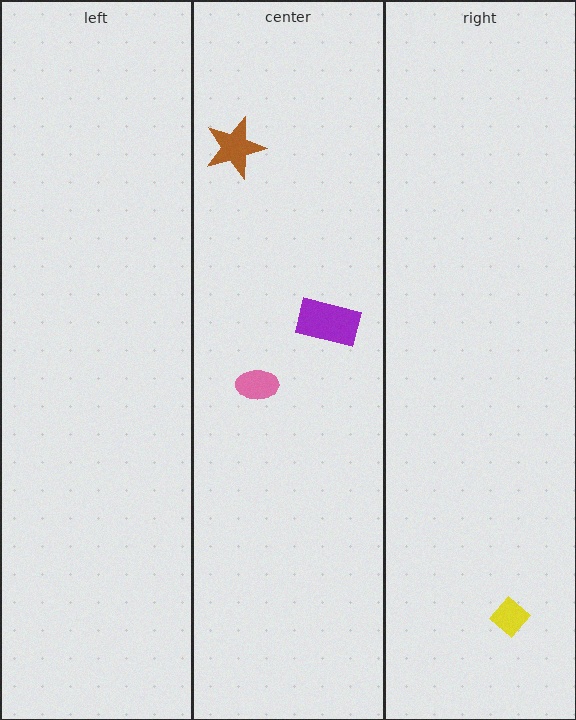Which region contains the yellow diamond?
The right region.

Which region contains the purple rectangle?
The center region.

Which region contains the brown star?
The center region.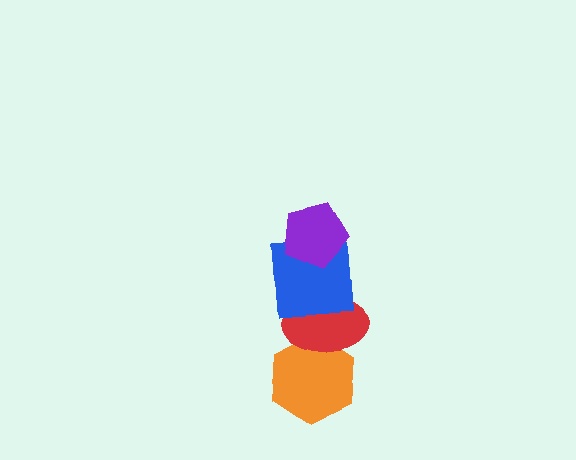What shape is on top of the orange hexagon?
The red ellipse is on top of the orange hexagon.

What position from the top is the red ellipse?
The red ellipse is 3rd from the top.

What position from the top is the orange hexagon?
The orange hexagon is 4th from the top.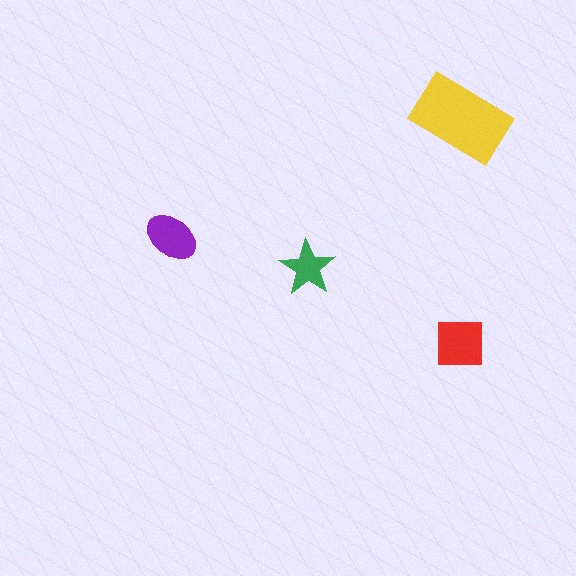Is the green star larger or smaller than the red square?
Smaller.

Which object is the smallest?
The green star.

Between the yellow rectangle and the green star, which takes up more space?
The yellow rectangle.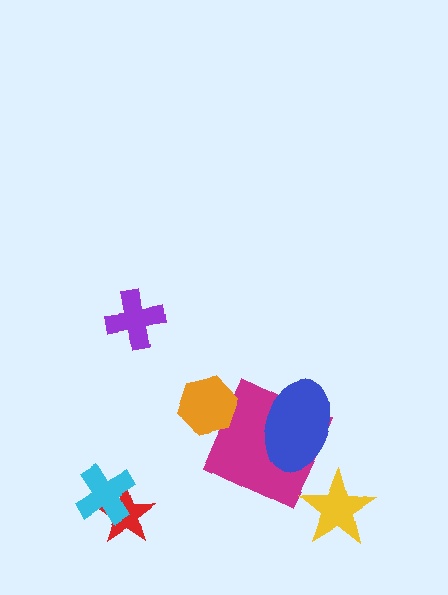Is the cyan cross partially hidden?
No, no other shape covers it.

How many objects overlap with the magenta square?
2 objects overlap with the magenta square.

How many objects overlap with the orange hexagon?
1 object overlaps with the orange hexagon.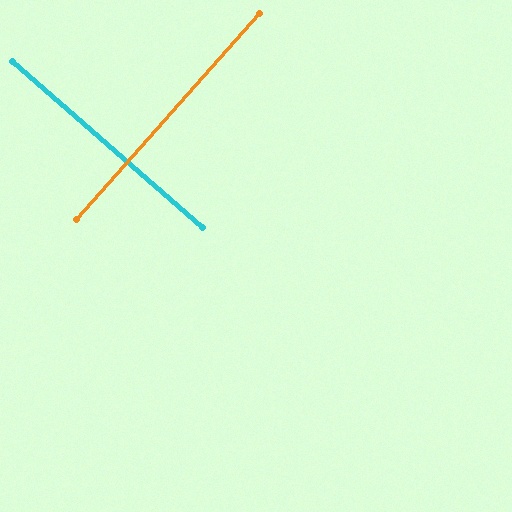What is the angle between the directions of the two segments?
Approximately 90 degrees.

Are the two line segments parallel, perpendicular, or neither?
Perpendicular — they meet at approximately 90°.